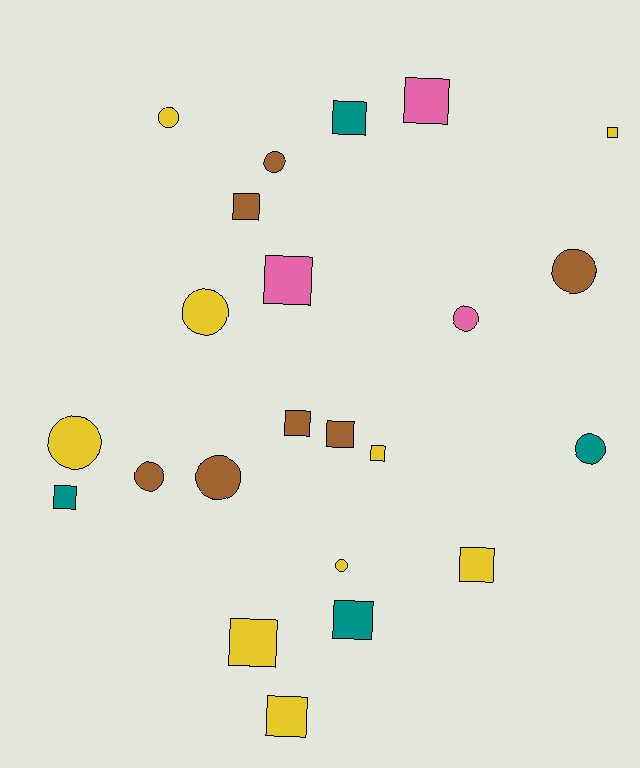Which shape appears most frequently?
Square, with 13 objects.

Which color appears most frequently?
Yellow, with 9 objects.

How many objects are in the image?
There are 23 objects.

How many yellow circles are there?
There are 4 yellow circles.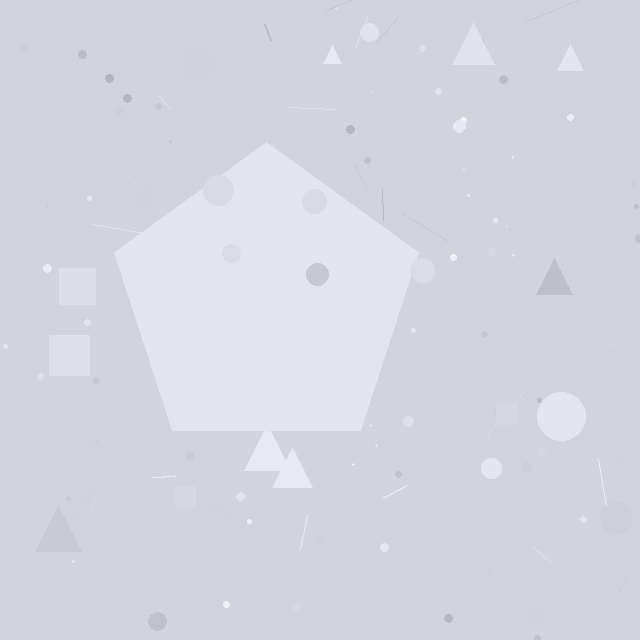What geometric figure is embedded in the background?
A pentagon is embedded in the background.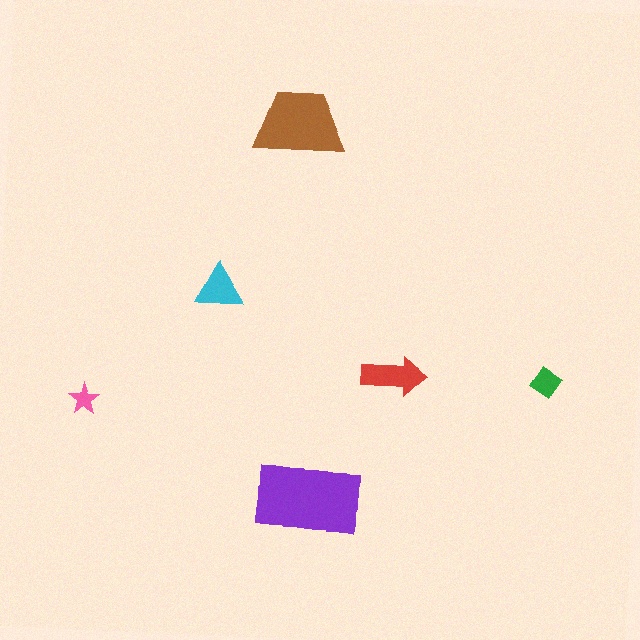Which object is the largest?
The purple rectangle.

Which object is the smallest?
The pink star.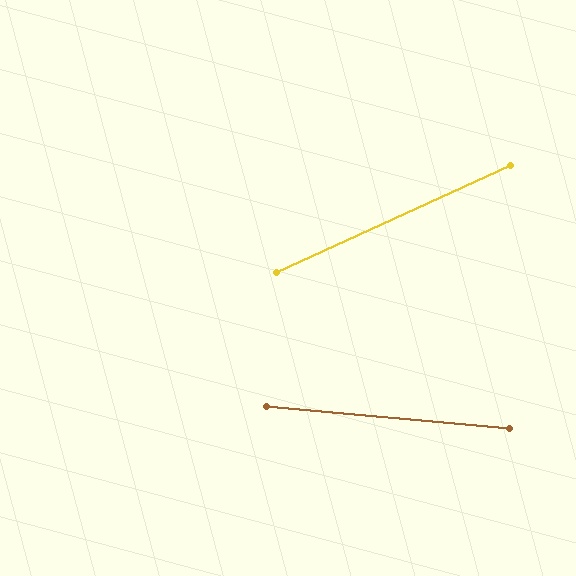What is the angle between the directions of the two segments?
Approximately 30 degrees.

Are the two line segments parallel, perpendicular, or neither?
Neither parallel nor perpendicular — they differ by about 30°.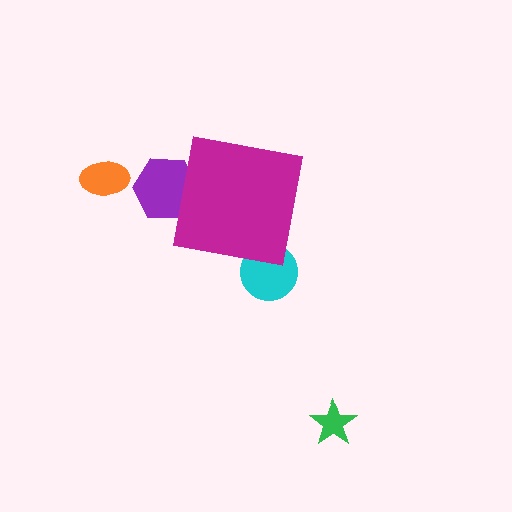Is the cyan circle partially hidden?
Yes, the cyan circle is partially hidden behind the magenta square.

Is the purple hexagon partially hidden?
Yes, the purple hexagon is partially hidden behind the magenta square.